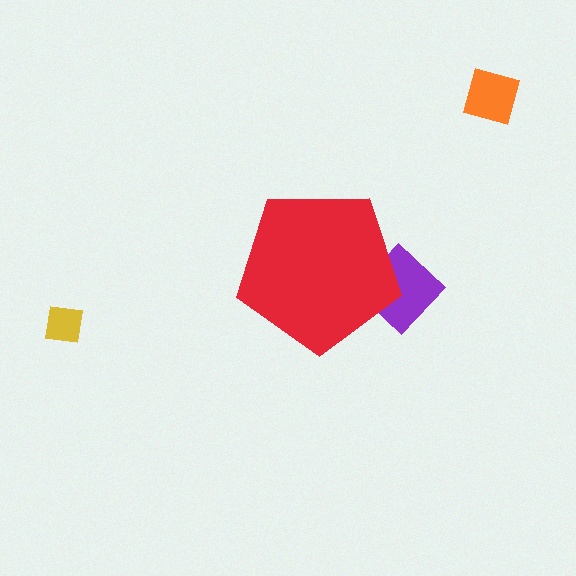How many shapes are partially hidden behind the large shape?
1 shape is partially hidden.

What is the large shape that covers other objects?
A red pentagon.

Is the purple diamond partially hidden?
Yes, the purple diamond is partially hidden behind the red pentagon.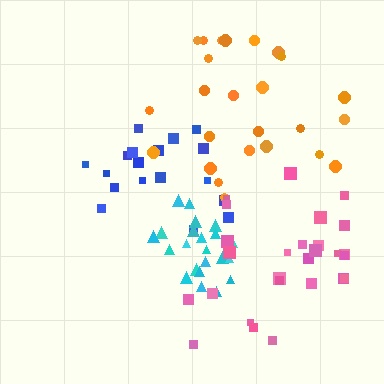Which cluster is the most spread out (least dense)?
Orange.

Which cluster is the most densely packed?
Cyan.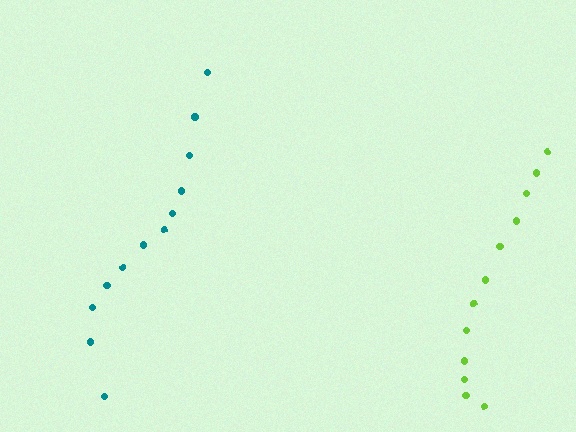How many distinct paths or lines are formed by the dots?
There are 2 distinct paths.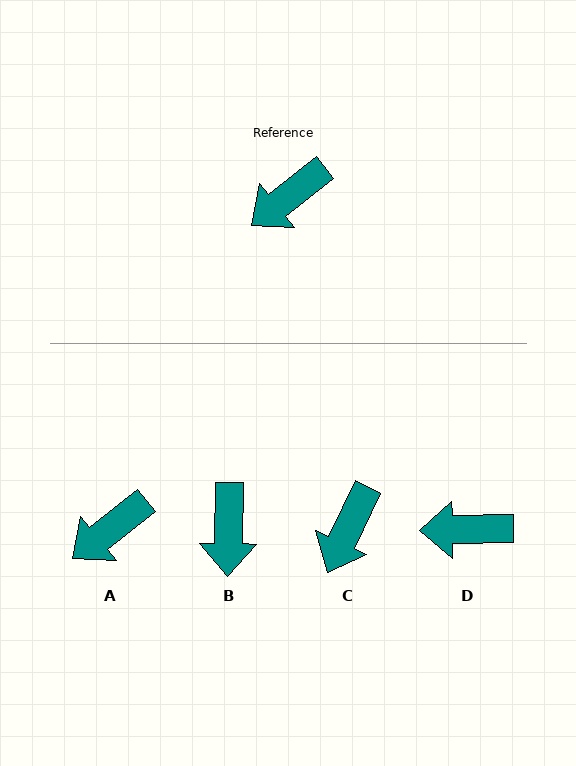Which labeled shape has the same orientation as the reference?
A.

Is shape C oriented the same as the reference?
No, it is off by about 26 degrees.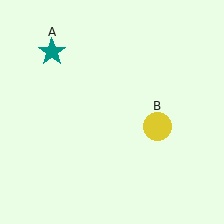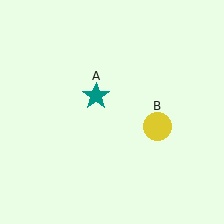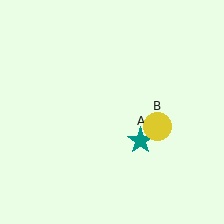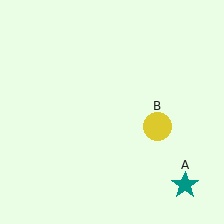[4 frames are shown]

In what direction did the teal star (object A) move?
The teal star (object A) moved down and to the right.